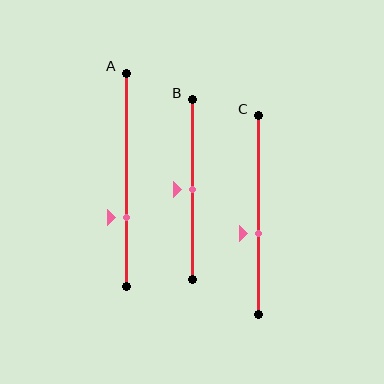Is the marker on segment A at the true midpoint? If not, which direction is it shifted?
No, the marker on segment A is shifted downward by about 17% of the segment length.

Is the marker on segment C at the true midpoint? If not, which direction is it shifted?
No, the marker on segment C is shifted downward by about 9% of the segment length.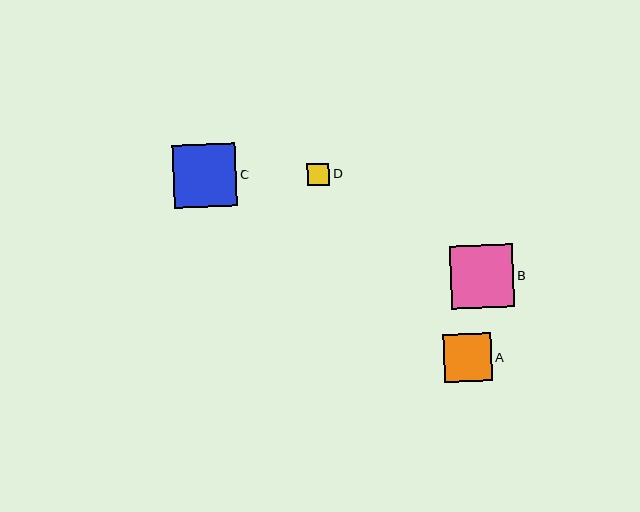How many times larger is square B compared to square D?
Square B is approximately 2.9 times the size of square D.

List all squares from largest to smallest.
From largest to smallest: C, B, A, D.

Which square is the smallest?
Square D is the smallest with a size of approximately 22 pixels.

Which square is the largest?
Square C is the largest with a size of approximately 63 pixels.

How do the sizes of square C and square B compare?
Square C and square B are approximately the same size.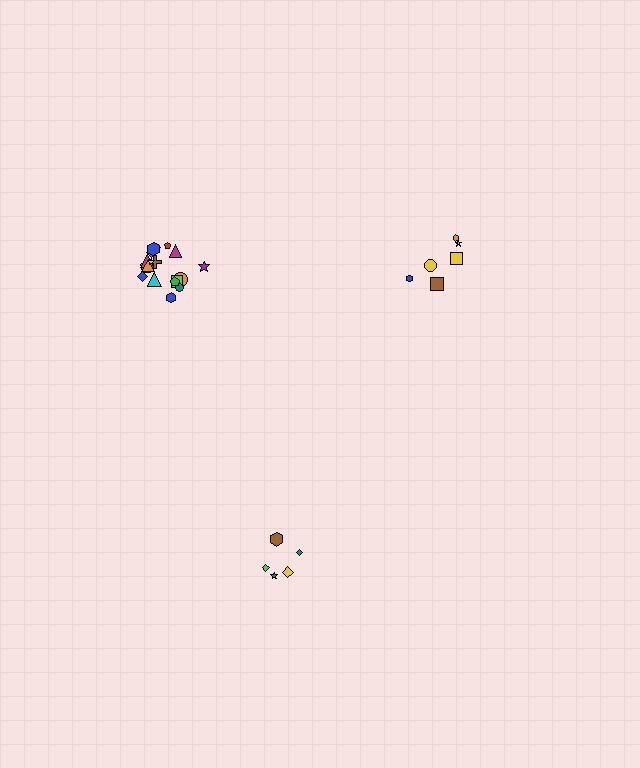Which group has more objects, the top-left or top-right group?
The top-left group.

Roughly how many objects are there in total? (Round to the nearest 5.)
Roughly 30 objects in total.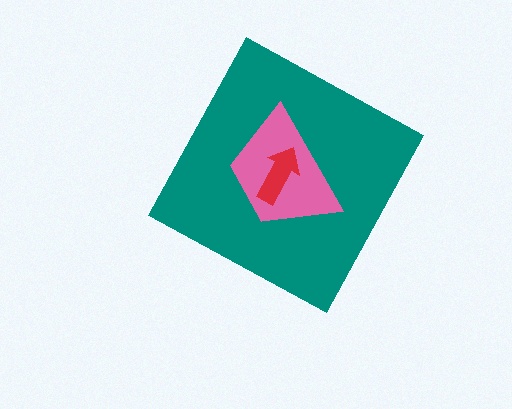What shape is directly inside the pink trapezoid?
The red arrow.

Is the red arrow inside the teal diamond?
Yes.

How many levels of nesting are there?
3.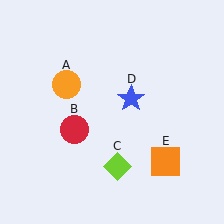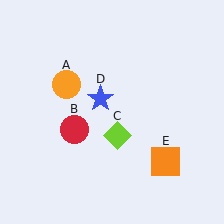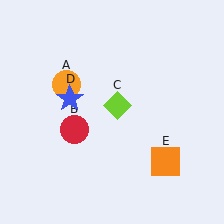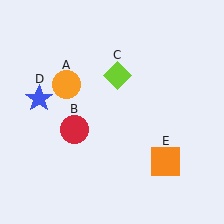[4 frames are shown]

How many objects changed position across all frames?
2 objects changed position: lime diamond (object C), blue star (object D).